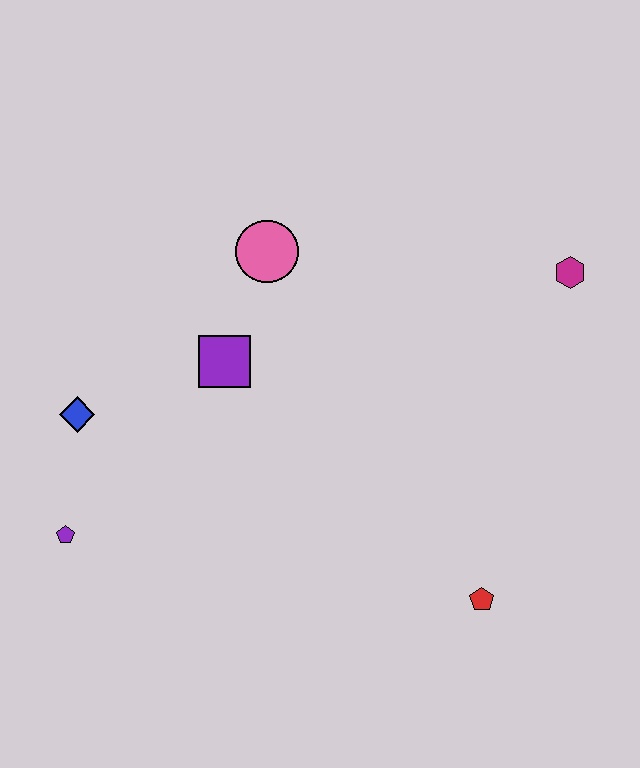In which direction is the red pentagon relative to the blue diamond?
The red pentagon is to the right of the blue diamond.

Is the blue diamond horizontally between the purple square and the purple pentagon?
Yes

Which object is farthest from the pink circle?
The red pentagon is farthest from the pink circle.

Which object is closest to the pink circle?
The purple square is closest to the pink circle.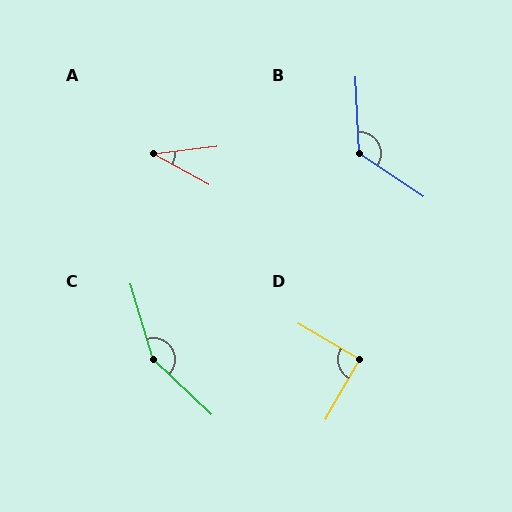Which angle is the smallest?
A, at approximately 36 degrees.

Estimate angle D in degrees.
Approximately 91 degrees.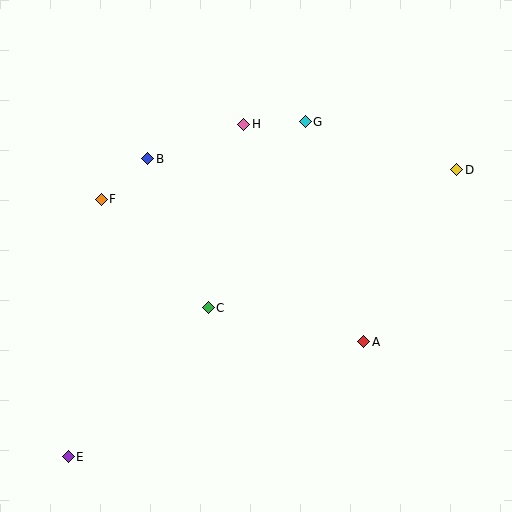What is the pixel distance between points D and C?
The distance between D and C is 285 pixels.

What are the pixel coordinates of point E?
Point E is at (68, 457).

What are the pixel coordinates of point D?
Point D is at (457, 170).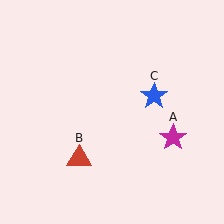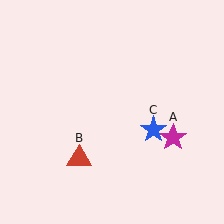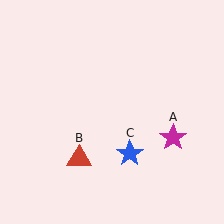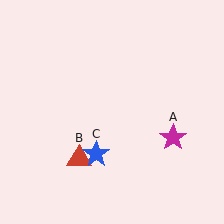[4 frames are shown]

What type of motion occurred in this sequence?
The blue star (object C) rotated clockwise around the center of the scene.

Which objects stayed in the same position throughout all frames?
Magenta star (object A) and red triangle (object B) remained stationary.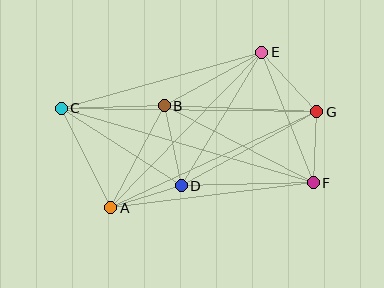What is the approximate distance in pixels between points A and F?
The distance between A and F is approximately 204 pixels.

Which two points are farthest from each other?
Points C and F are farthest from each other.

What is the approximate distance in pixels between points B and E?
The distance between B and E is approximately 111 pixels.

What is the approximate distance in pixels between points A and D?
The distance between A and D is approximately 74 pixels.